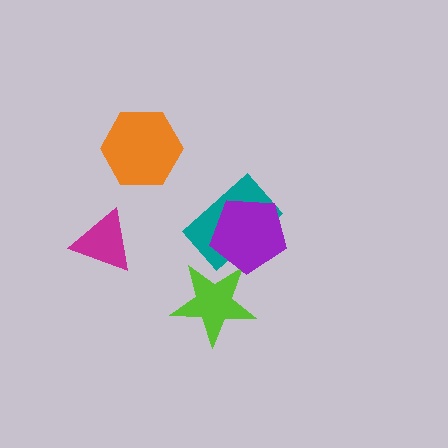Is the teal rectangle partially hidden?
Yes, it is partially covered by another shape.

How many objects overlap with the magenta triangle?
0 objects overlap with the magenta triangle.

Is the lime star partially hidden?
Yes, it is partially covered by another shape.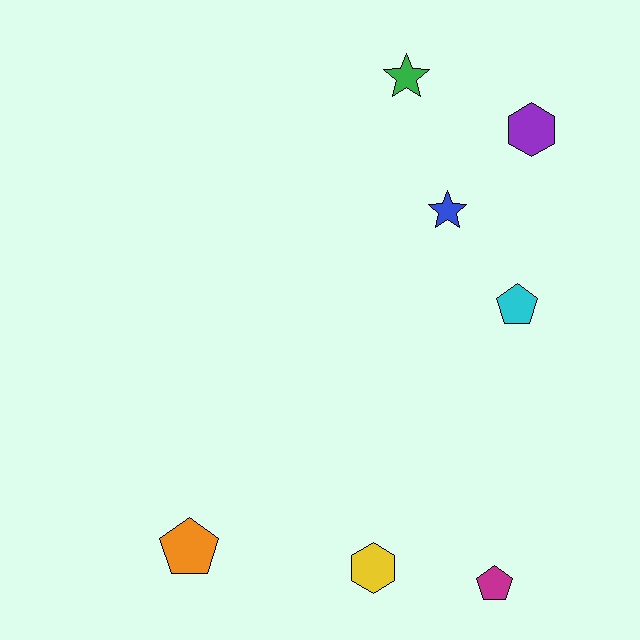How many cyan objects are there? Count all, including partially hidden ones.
There is 1 cyan object.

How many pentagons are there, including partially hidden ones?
There are 3 pentagons.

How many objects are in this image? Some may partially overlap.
There are 7 objects.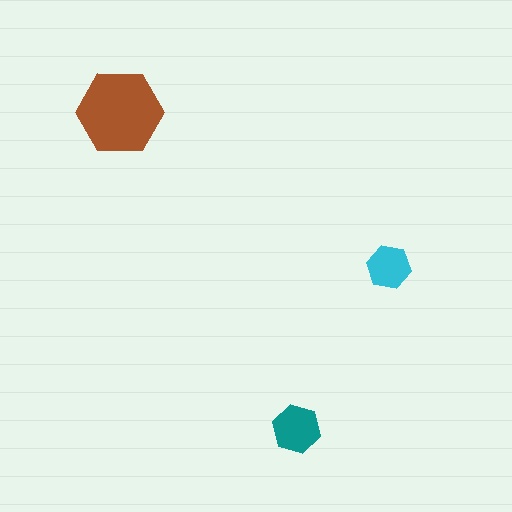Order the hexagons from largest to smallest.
the brown one, the teal one, the cyan one.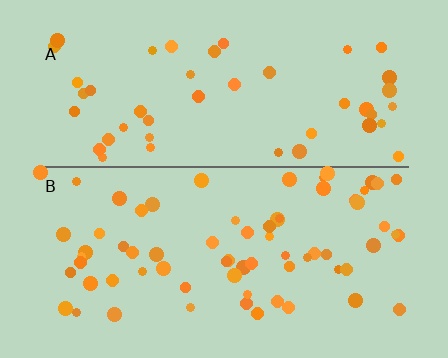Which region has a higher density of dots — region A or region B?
B (the bottom).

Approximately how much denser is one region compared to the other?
Approximately 1.5× — region B over region A.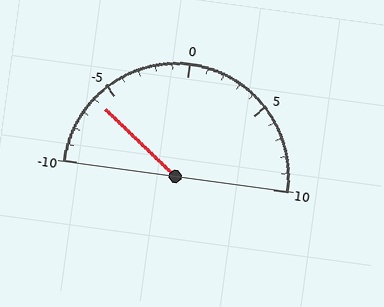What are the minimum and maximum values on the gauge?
The gauge ranges from -10 to 10.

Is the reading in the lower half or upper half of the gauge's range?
The reading is in the lower half of the range (-10 to 10).